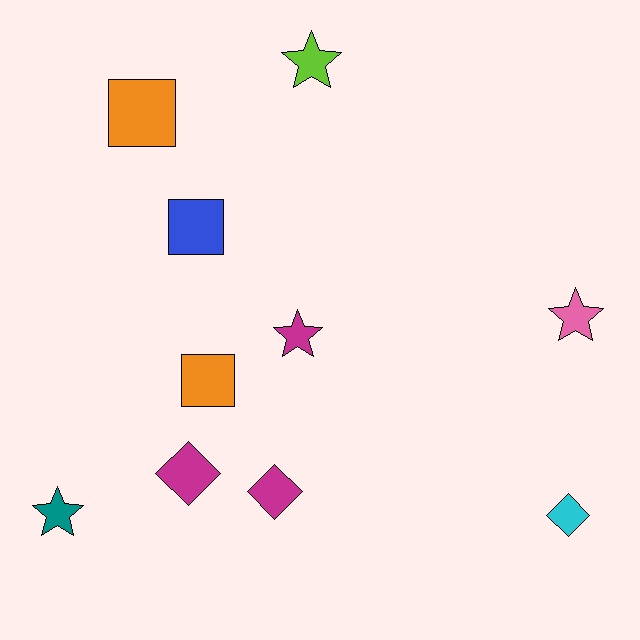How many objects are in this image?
There are 10 objects.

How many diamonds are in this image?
There are 3 diamonds.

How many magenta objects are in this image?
There are 3 magenta objects.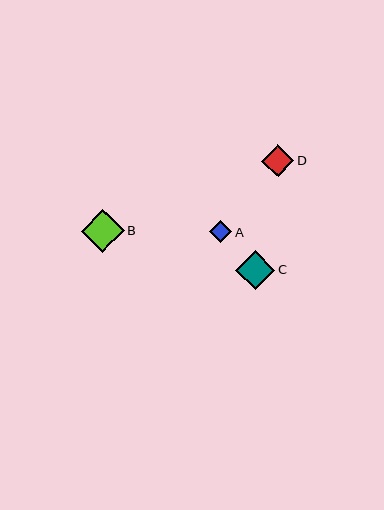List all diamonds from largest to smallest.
From largest to smallest: B, C, D, A.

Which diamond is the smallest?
Diamond A is the smallest with a size of approximately 23 pixels.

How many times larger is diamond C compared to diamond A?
Diamond C is approximately 1.7 times the size of diamond A.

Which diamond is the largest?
Diamond B is the largest with a size of approximately 43 pixels.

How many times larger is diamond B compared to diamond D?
Diamond B is approximately 1.3 times the size of diamond D.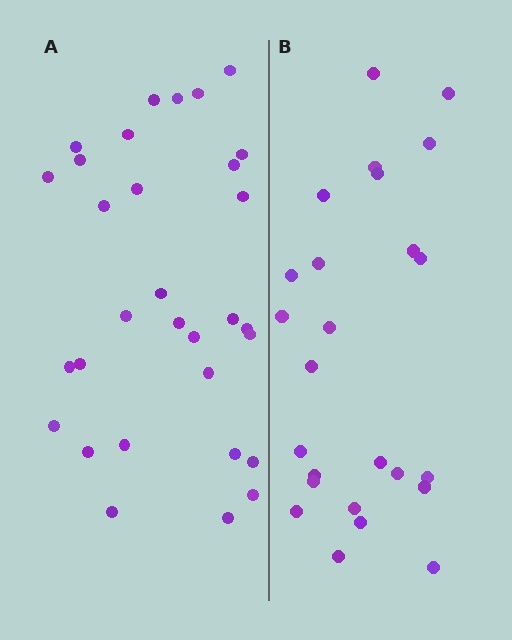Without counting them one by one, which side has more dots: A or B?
Region A (the left region) has more dots.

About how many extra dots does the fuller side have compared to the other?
Region A has about 6 more dots than region B.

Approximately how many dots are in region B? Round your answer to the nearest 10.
About 20 dots. (The exact count is 25, which rounds to 20.)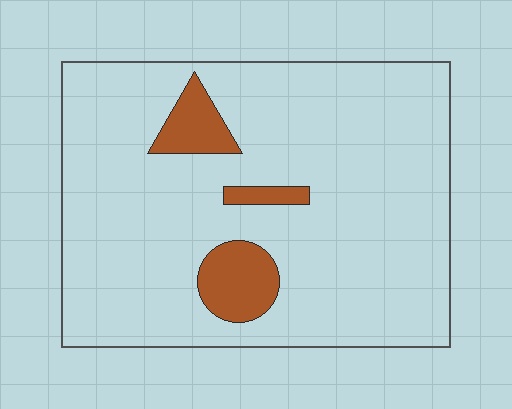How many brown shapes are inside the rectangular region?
3.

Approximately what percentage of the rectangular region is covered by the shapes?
Approximately 10%.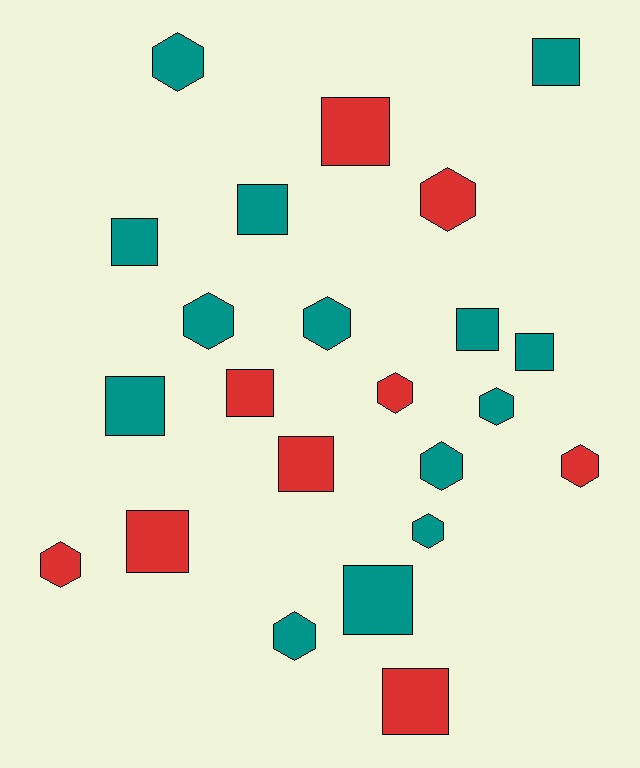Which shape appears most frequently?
Square, with 12 objects.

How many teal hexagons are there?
There are 7 teal hexagons.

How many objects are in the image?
There are 23 objects.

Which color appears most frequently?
Teal, with 14 objects.